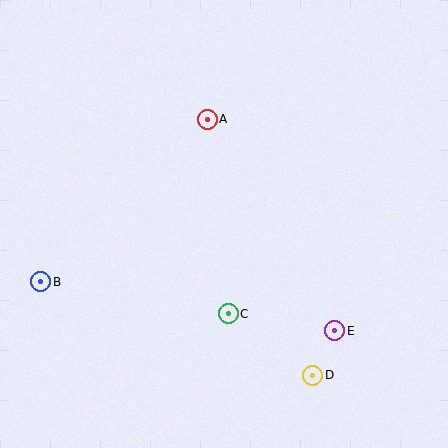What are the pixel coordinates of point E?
Point E is at (335, 331).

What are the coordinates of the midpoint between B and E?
The midpoint between B and E is at (188, 306).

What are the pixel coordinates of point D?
Point D is at (313, 375).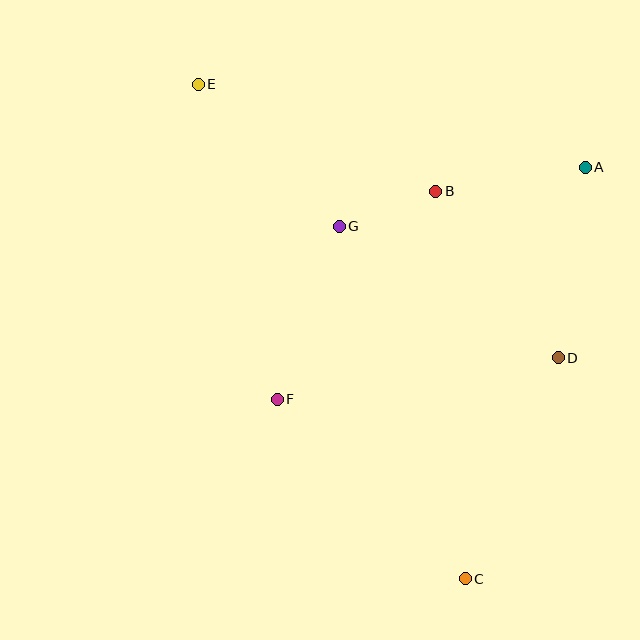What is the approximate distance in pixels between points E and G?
The distance between E and G is approximately 200 pixels.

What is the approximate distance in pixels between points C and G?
The distance between C and G is approximately 374 pixels.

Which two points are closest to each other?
Points B and G are closest to each other.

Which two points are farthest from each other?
Points C and E are farthest from each other.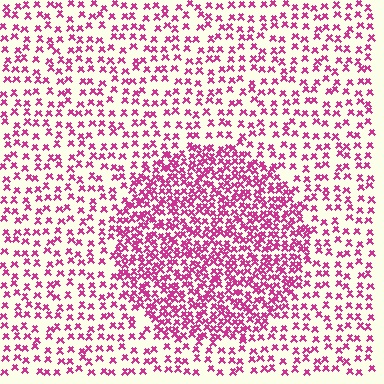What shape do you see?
I see a circle.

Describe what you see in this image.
The image contains small magenta elements arranged at two different densities. A circle-shaped region is visible where the elements are more densely packed than the surrounding area.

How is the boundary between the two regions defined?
The boundary is defined by a change in element density (approximately 2.2x ratio). All elements are the same color, size, and shape.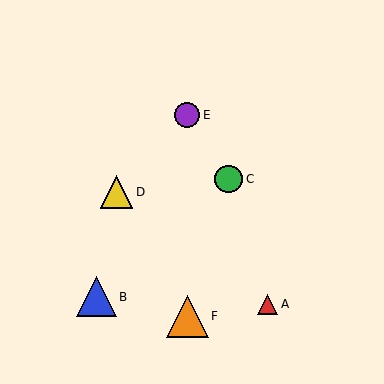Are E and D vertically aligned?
No, E is at x≈187 and D is at x≈117.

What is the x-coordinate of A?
Object A is at x≈268.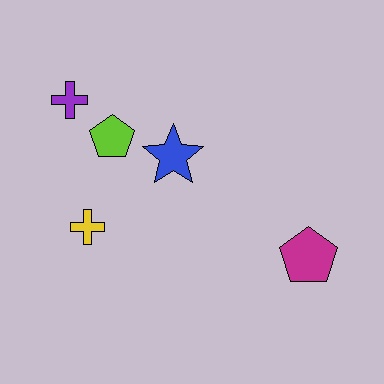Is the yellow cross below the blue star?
Yes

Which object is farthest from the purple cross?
The magenta pentagon is farthest from the purple cross.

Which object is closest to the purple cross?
The lime pentagon is closest to the purple cross.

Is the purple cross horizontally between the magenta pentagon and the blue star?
No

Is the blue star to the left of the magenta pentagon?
Yes